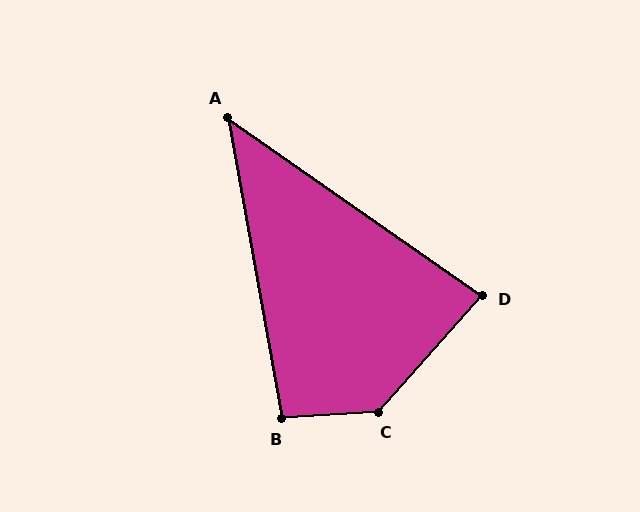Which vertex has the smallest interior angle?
A, at approximately 45 degrees.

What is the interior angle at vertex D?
Approximately 83 degrees (acute).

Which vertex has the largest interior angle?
C, at approximately 135 degrees.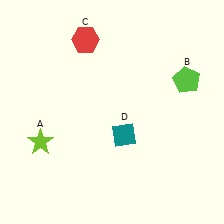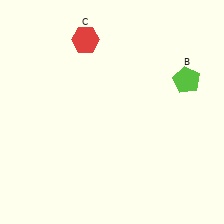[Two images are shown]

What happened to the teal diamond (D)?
The teal diamond (D) was removed in Image 2. It was in the bottom-right area of Image 1.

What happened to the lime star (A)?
The lime star (A) was removed in Image 2. It was in the bottom-left area of Image 1.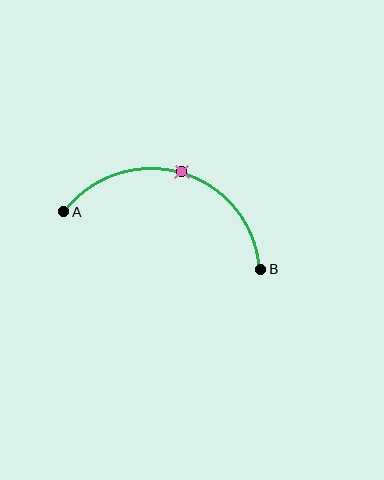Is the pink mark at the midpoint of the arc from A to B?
Yes. The pink mark lies on the arc at equal arc-length from both A and B — it is the arc midpoint.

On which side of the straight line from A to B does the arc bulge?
The arc bulges above the straight line connecting A and B.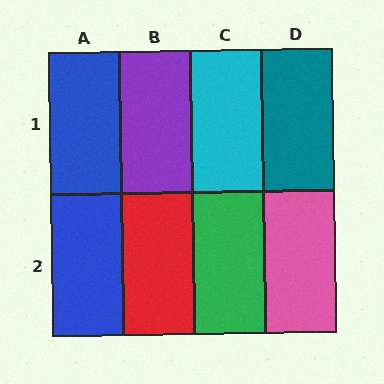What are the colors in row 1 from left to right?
Blue, purple, cyan, teal.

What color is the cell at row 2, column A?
Blue.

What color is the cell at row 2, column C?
Green.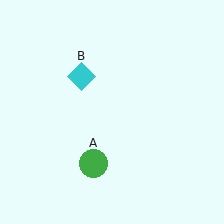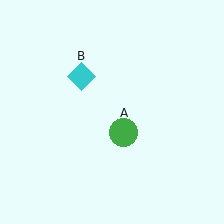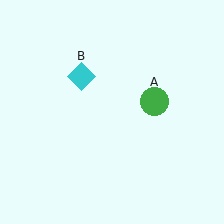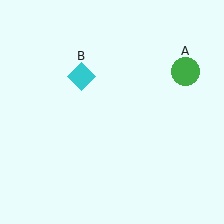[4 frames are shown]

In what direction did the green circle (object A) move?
The green circle (object A) moved up and to the right.